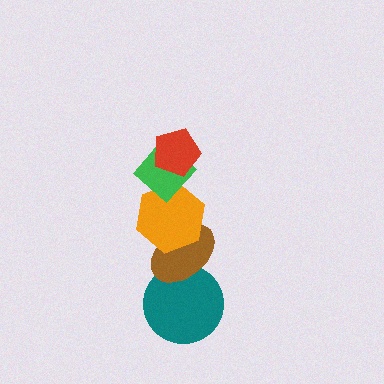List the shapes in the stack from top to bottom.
From top to bottom: the red pentagon, the green diamond, the orange hexagon, the brown ellipse, the teal circle.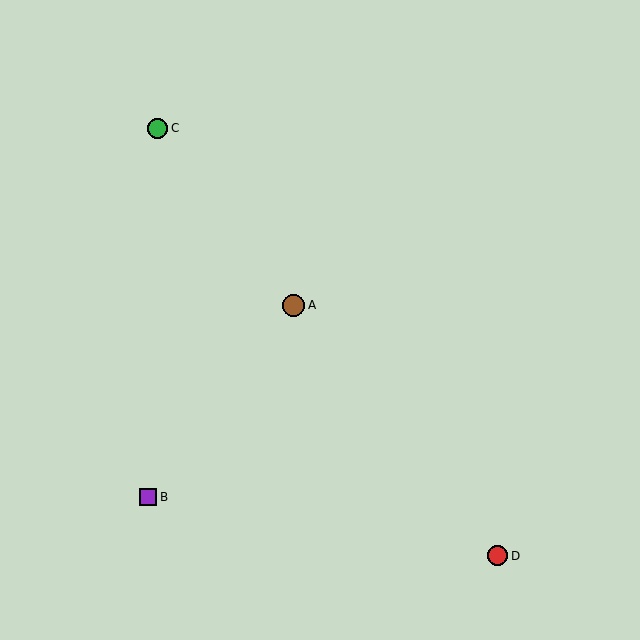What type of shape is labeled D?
Shape D is a red circle.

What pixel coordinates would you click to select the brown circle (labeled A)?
Click at (294, 305) to select the brown circle A.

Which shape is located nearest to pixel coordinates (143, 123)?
The green circle (labeled C) at (157, 128) is nearest to that location.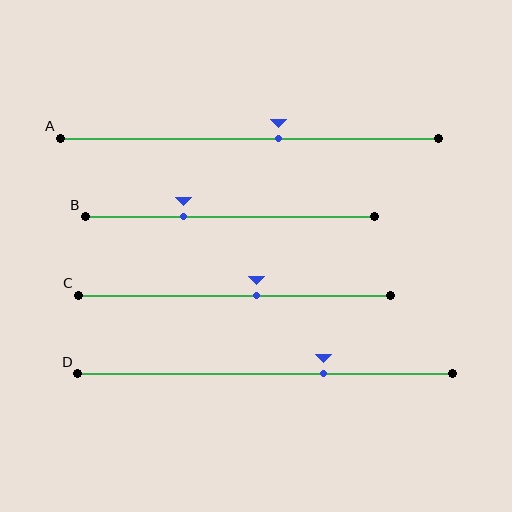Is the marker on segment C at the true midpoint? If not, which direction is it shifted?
No, the marker on segment C is shifted to the right by about 7% of the segment length.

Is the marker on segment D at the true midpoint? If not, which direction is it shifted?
No, the marker on segment D is shifted to the right by about 16% of the segment length.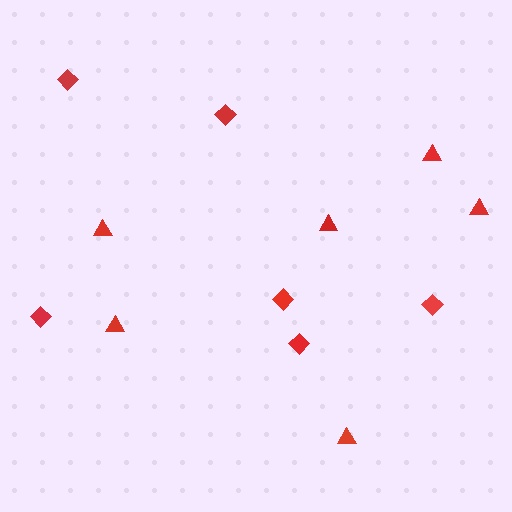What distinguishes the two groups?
There are 2 groups: one group of triangles (6) and one group of diamonds (6).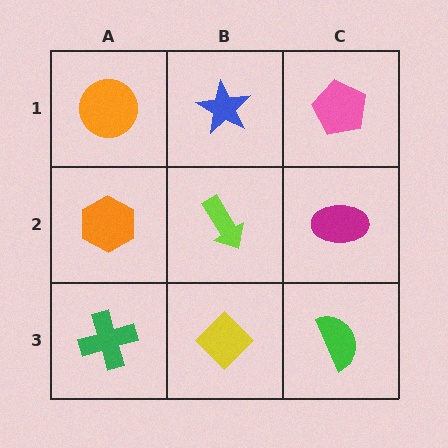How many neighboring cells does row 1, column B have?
3.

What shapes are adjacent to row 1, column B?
A lime arrow (row 2, column B), an orange circle (row 1, column A), a pink pentagon (row 1, column C).